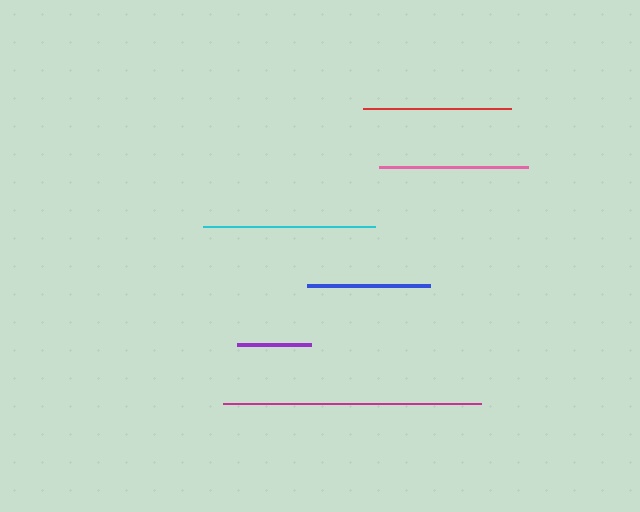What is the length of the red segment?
The red segment is approximately 148 pixels long.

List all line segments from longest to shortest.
From longest to shortest: magenta, cyan, pink, red, blue, purple.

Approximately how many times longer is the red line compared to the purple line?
The red line is approximately 2.0 times the length of the purple line.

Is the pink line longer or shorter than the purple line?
The pink line is longer than the purple line.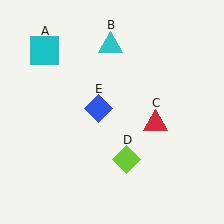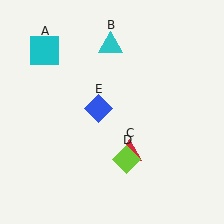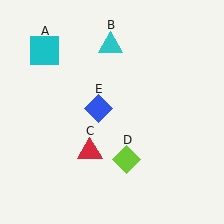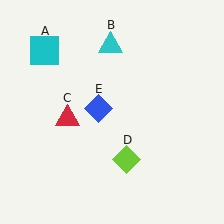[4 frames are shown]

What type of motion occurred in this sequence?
The red triangle (object C) rotated clockwise around the center of the scene.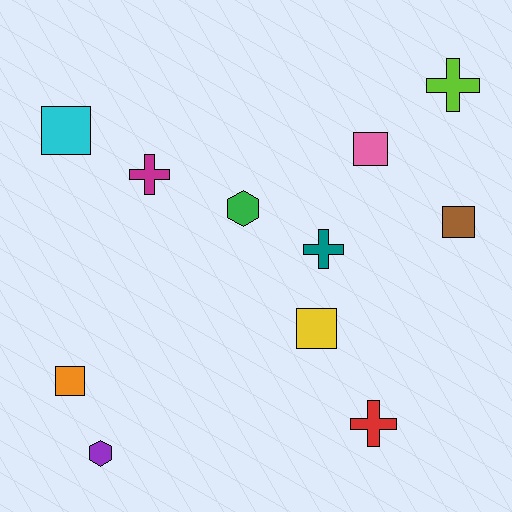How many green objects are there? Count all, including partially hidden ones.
There is 1 green object.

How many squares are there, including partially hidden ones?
There are 5 squares.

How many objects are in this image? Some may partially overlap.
There are 11 objects.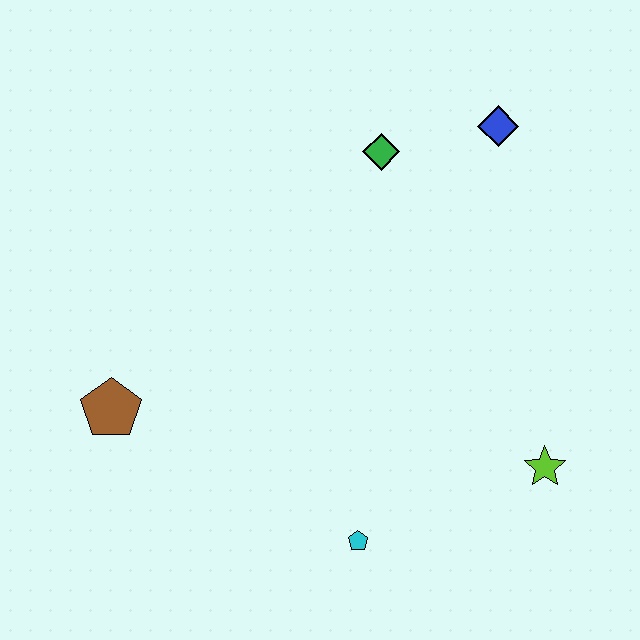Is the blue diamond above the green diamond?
Yes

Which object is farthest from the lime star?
The brown pentagon is farthest from the lime star.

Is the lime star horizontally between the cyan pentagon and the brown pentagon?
No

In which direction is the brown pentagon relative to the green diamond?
The brown pentagon is to the left of the green diamond.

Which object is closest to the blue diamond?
The green diamond is closest to the blue diamond.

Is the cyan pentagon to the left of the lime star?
Yes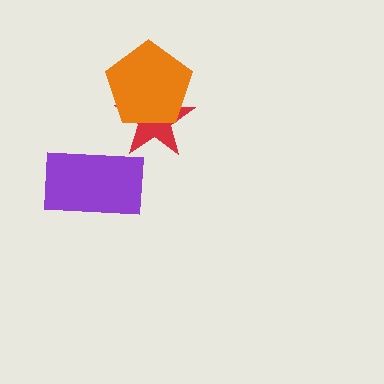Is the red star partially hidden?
Yes, it is partially covered by another shape.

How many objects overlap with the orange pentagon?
1 object overlaps with the orange pentagon.